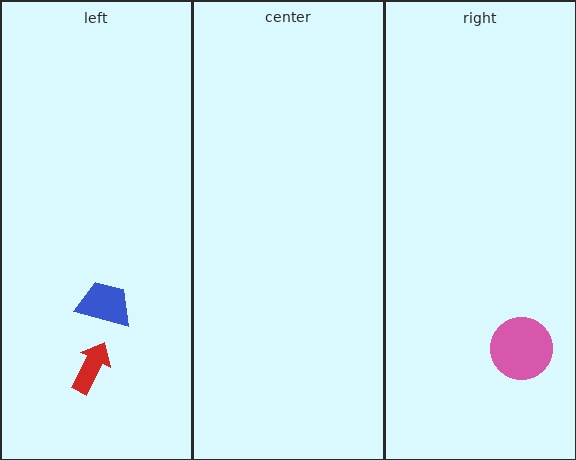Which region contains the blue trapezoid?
The left region.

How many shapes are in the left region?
2.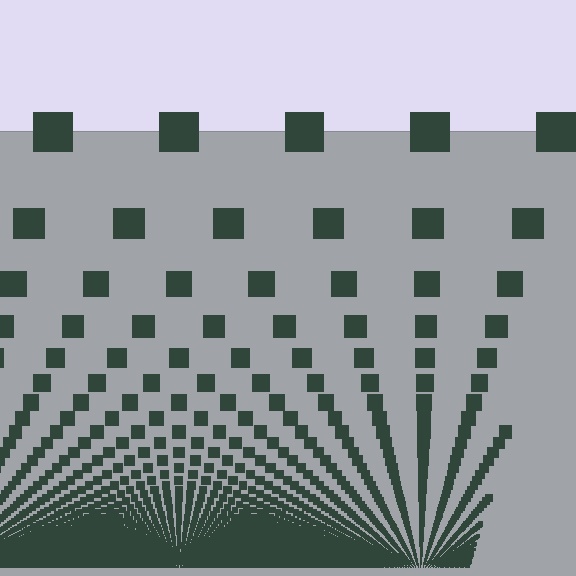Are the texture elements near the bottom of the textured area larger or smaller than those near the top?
Smaller. The gradient is inverted — elements near the bottom are smaller and denser.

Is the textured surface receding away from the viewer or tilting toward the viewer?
The surface appears to tilt toward the viewer. Texture elements get larger and sparser toward the top.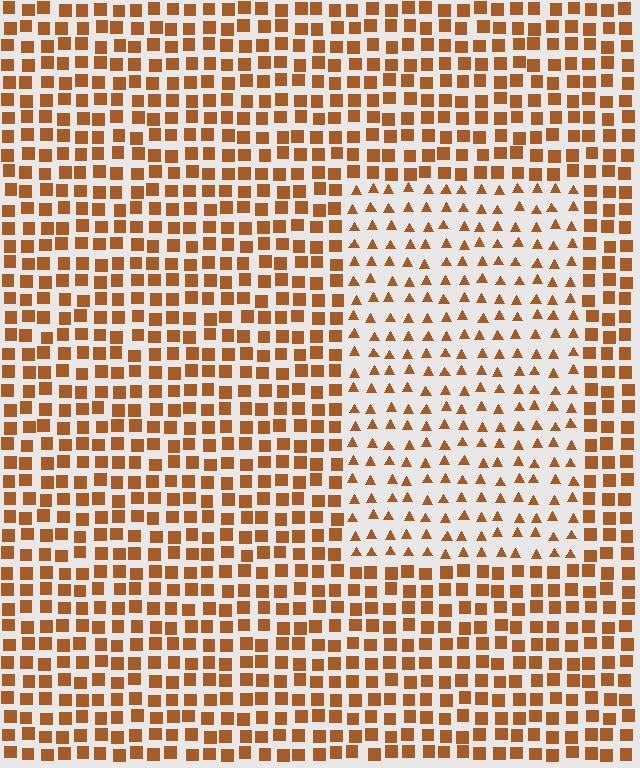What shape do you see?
I see a rectangle.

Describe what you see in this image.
The image is filled with small brown elements arranged in a uniform grid. A rectangle-shaped region contains triangles, while the surrounding area contains squares. The boundary is defined purely by the change in element shape.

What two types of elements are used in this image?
The image uses triangles inside the rectangle region and squares outside it.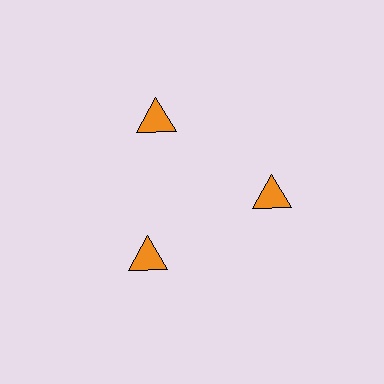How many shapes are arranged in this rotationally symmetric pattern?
There are 3 shapes, arranged in 3 groups of 1.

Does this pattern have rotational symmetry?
Yes, this pattern has 3-fold rotational symmetry. It looks the same after rotating 120 degrees around the center.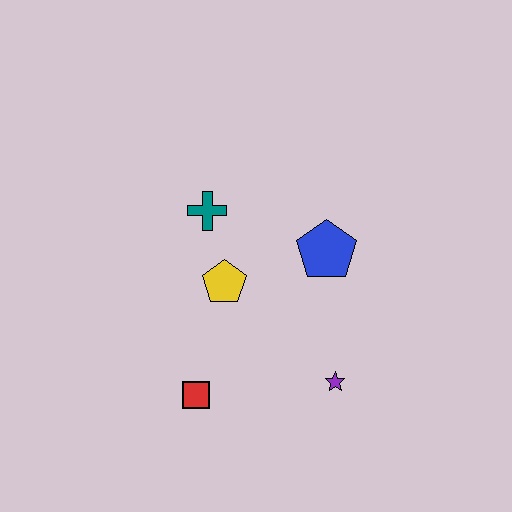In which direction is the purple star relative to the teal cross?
The purple star is below the teal cross.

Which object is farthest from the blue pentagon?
The red square is farthest from the blue pentagon.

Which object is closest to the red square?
The yellow pentagon is closest to the red square.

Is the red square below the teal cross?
Yes